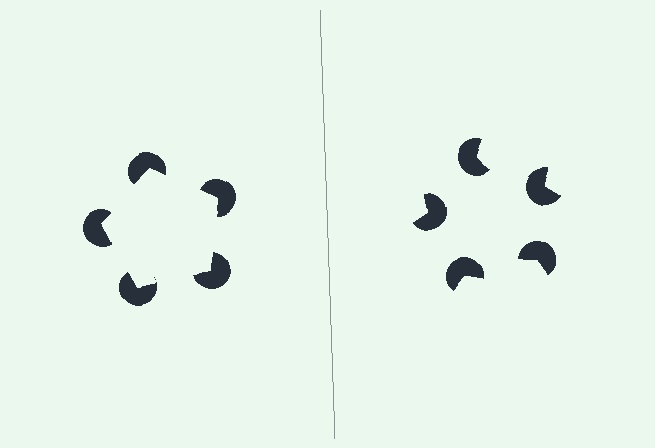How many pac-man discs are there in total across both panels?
10 — 5 on each side.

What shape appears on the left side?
An illusory pentagon.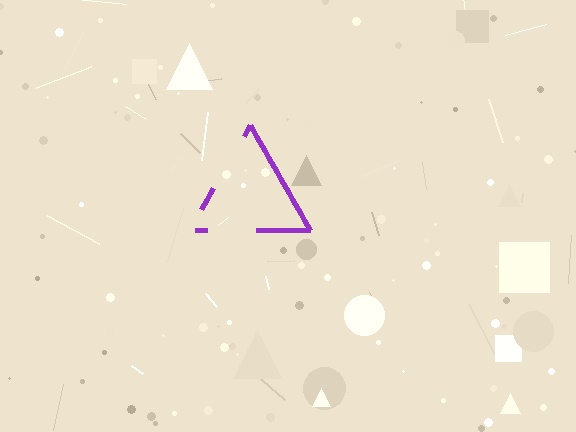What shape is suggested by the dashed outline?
The dashed outline suggests a triangle.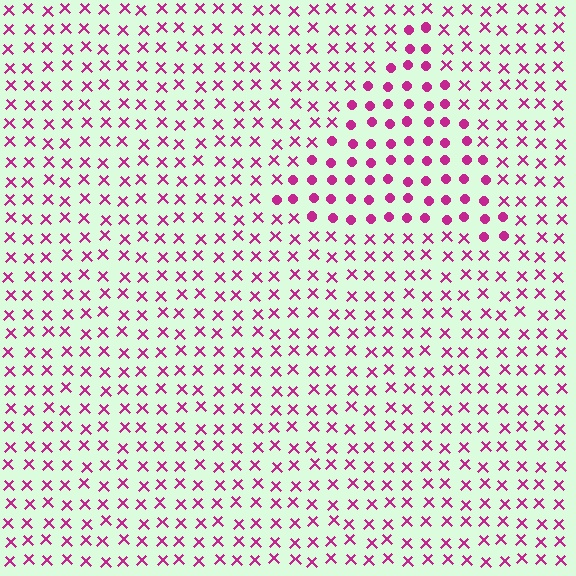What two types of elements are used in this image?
The image uses circles inside the triangle region and X marks outside it.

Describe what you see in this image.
The image is filled with small magenta elements arranged in a uniform grid. A triangle-shaped region contains circles, while the surrounding area contains X marks. The boundary is defined purely by the change in element shape.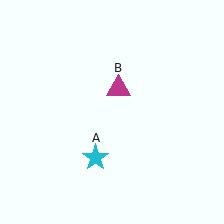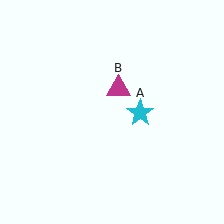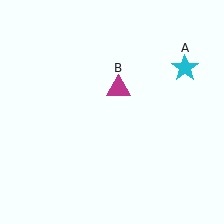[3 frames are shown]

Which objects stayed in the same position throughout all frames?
Magenta triangle (object B) remained stationary.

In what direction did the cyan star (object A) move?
The cyan star (object A) moved up and to the right.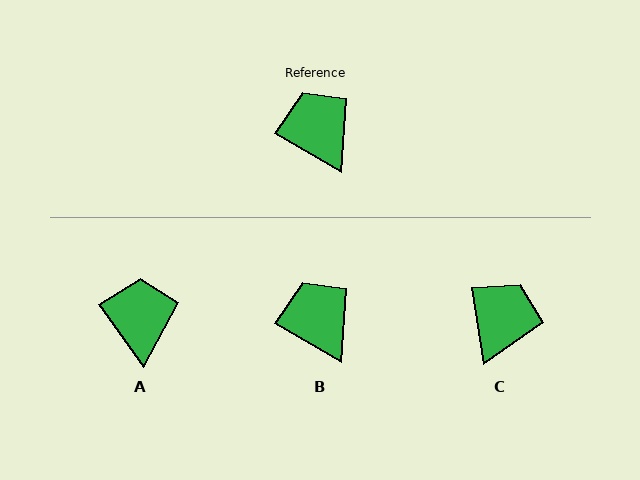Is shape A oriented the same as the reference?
No, it is off by about 24 degrees.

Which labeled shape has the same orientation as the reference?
B.